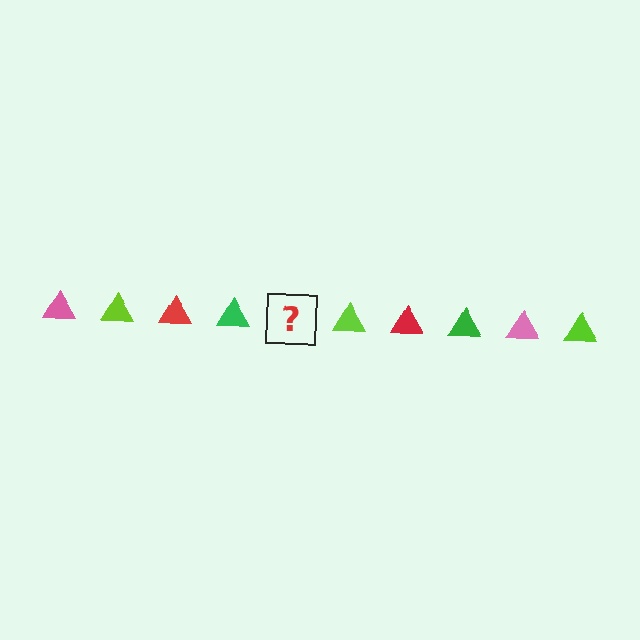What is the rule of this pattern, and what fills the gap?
The rule is that the pattern cycles through pink, lime, red, green triangles. The gap should be filled with a pink triangle.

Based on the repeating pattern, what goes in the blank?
The blank should be a pink triangle.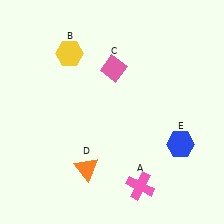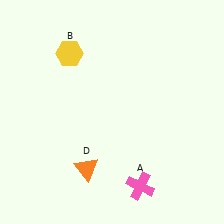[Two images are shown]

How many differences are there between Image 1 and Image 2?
There are 2 differences between the two images.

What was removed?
The pink diamond (C), the blue hexagon (E) were removed in Image 2.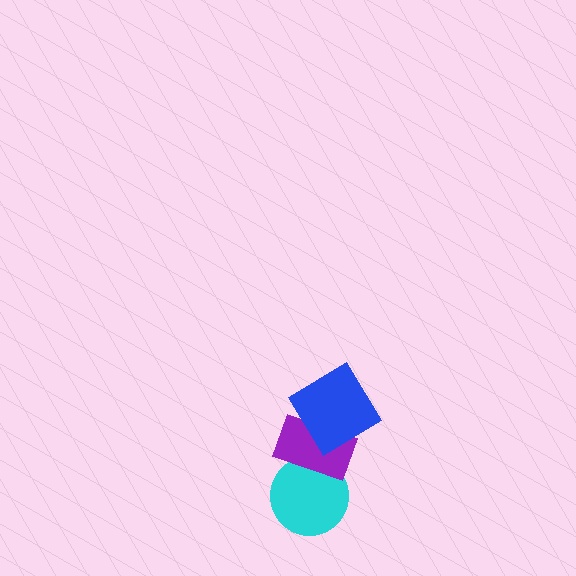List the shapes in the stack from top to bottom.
From top to bottom: the blue diamond, the purple rectangle, the cyan circle.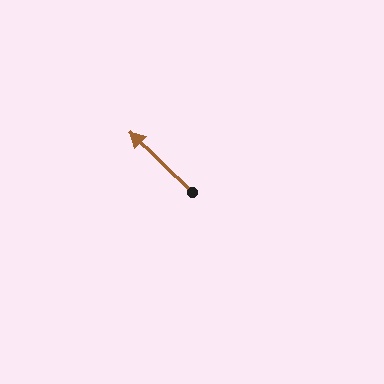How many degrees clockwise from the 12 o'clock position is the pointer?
Approximately 314 degrees.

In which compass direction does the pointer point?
Northwest.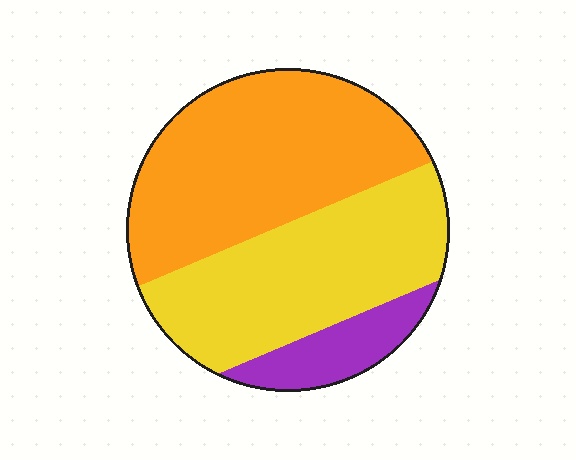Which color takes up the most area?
Orange, at roughly 45%.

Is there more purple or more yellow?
Yellow.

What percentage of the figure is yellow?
Yellow takes up between a quarter and a half of the figure.